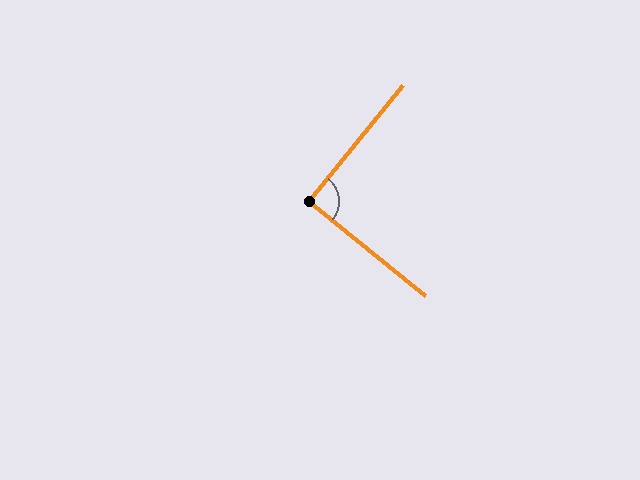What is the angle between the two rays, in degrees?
Approximately 90 degrees.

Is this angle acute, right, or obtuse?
It is approximately a right angle.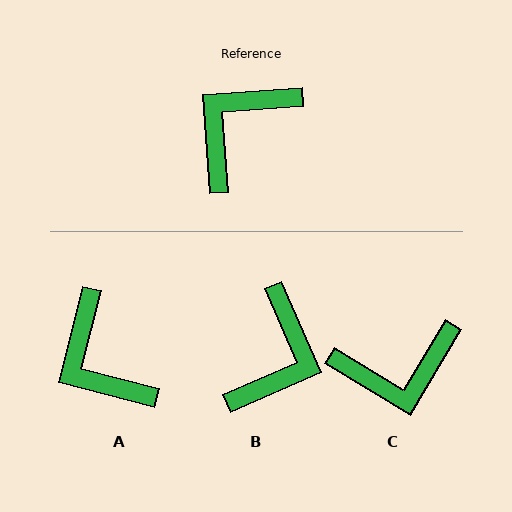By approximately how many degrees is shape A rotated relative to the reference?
Approximately 71 degrees counter-clockwise.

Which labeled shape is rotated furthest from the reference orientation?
B, about 161 degrees away.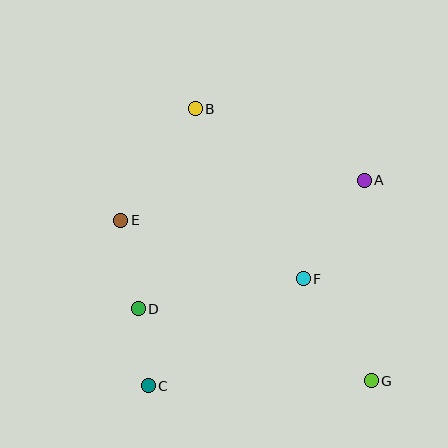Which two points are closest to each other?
Points C and D are closest to each other.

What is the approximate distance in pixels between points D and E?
The distance between D and E is approximately 90 pixels.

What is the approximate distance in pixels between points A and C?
The distance between A and C is approximately 298 pixels.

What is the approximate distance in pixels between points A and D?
The distance between A and D is approximately 260 pixels.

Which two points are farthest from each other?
Points B and G are farthest from each other.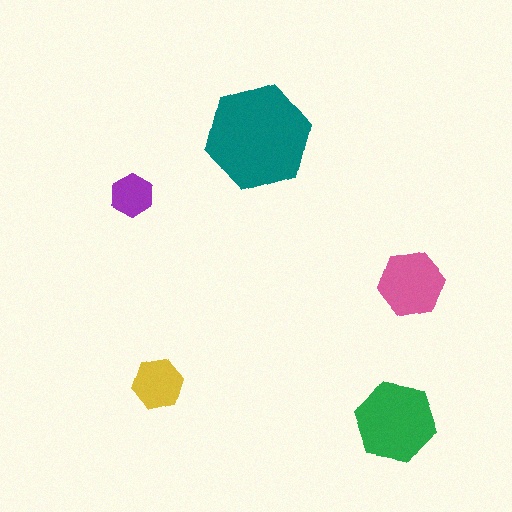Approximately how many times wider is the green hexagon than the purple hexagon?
About 2 times wider.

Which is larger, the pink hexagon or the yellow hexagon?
The pink one.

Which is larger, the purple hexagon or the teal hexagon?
The teal one.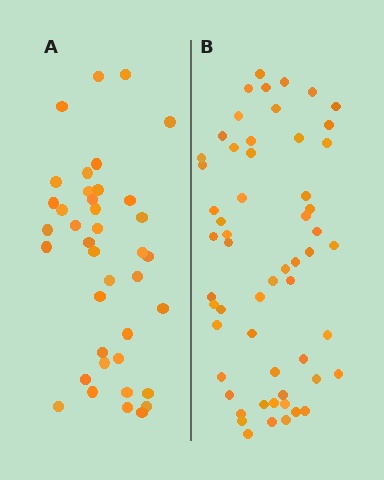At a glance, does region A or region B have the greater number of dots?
Region B (the right region) has more dots.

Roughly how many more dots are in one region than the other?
Region B has approximately 20 more dots than region A.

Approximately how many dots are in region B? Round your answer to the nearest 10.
About 60 dots. (The exact count is 57, which rounds to 60.)